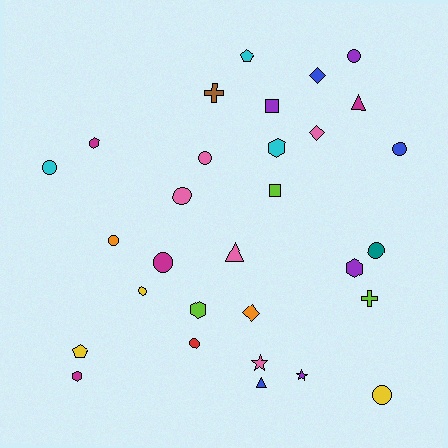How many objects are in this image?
There are 30 objects.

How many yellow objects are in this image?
There are 3 yellow objects.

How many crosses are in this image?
There are 2 crosses.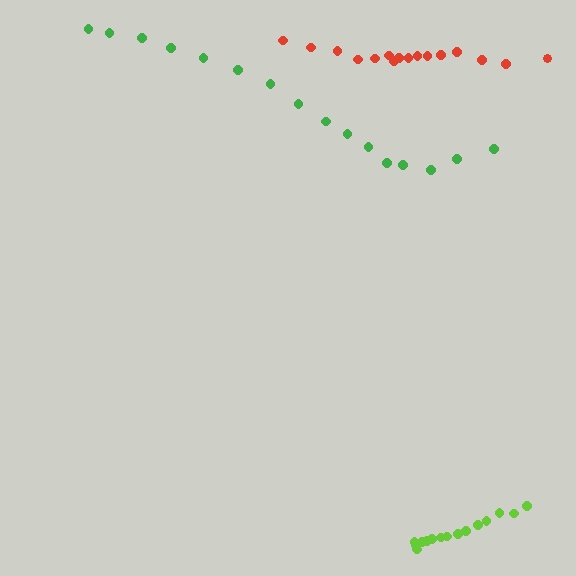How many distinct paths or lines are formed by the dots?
There are 3 distinct paths.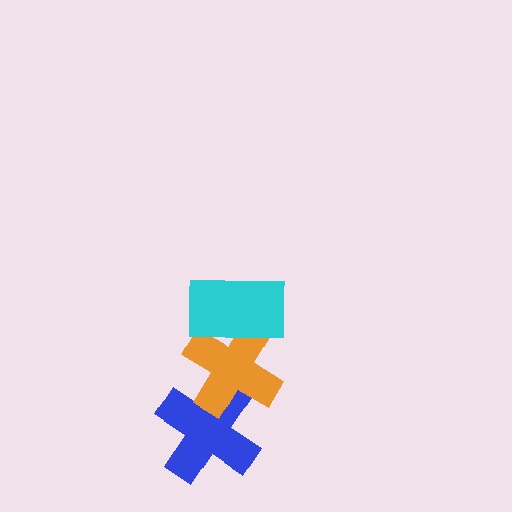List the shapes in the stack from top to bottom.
From top to bottom: the cyan rectangle, the orange cross, the blue cross.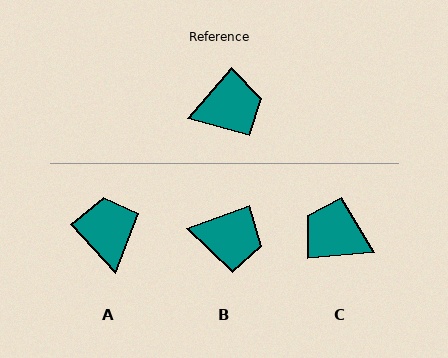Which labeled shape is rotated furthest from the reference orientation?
C, about 136 degrees away.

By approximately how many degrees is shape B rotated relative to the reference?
Approximately 28 degrees clockwise.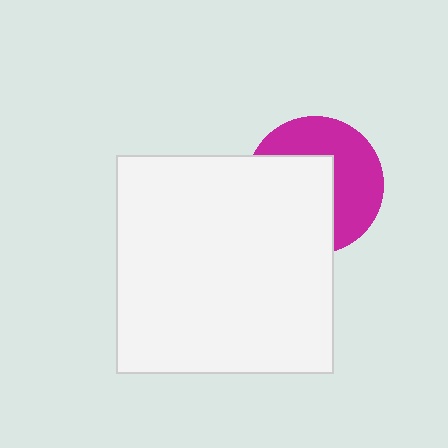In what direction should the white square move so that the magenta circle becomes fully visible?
The white square should move toward the lower-left. That is the shortest direction to clear the overlap and leave the magenta circle fully visible.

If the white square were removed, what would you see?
You would see the complete magenta circle.